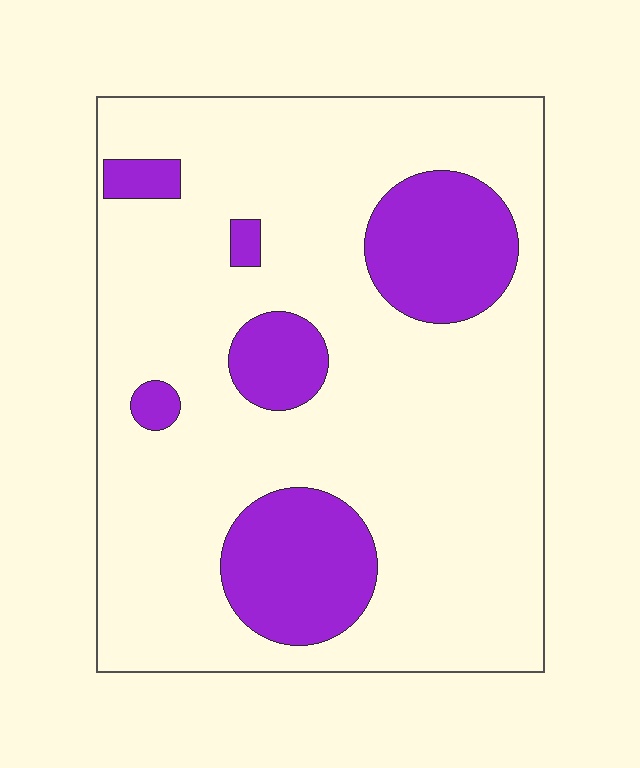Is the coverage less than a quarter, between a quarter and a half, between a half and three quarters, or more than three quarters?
Less than a quarter.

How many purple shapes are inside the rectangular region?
6.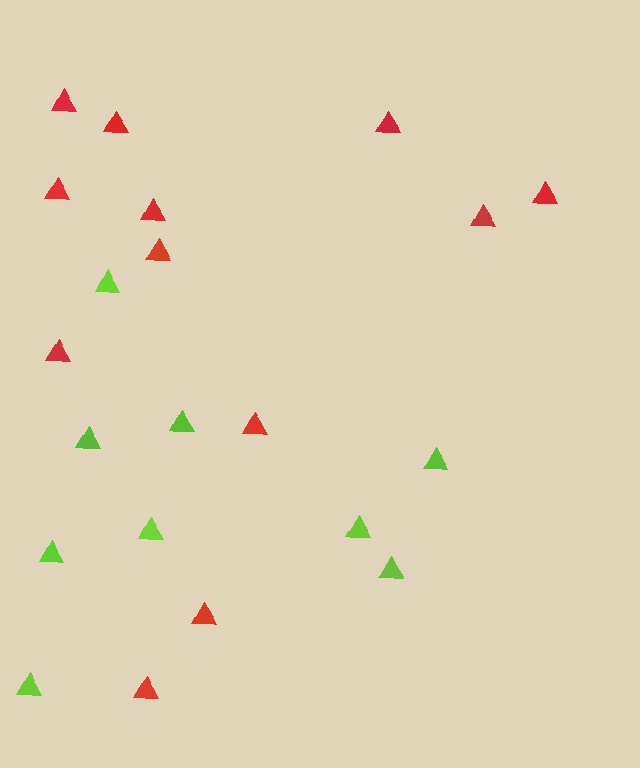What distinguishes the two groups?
There are 2 groups: one group of lime triangles (9) and one group of red triangles (12).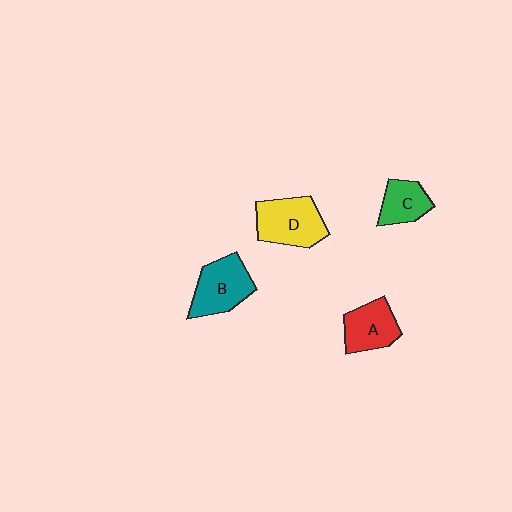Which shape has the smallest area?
Shape C (green).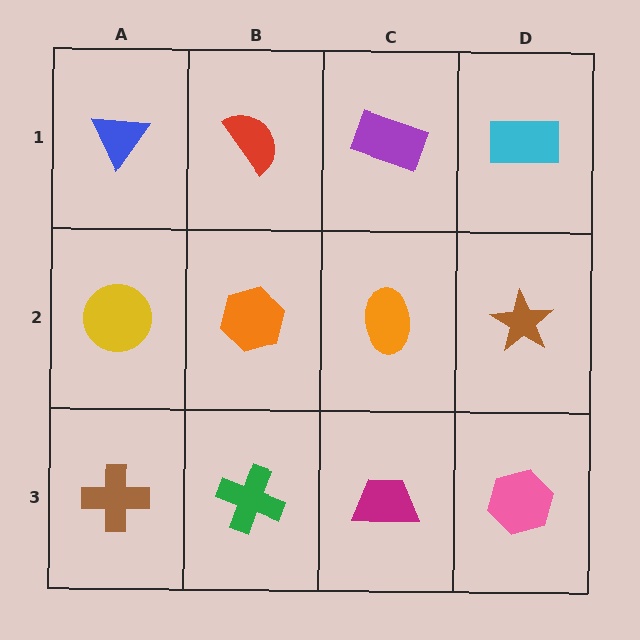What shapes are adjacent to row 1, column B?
An orange hexagon (row 2, column B), a blue triangle (row 1, column A), a purple rectangle (row 1, column C).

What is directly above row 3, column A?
A yellow circle.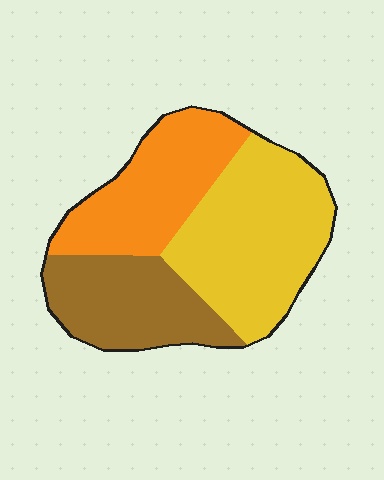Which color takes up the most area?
Yellow, at roughly 40%.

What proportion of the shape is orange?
Orange takes up between a sixth and a third of the shape.